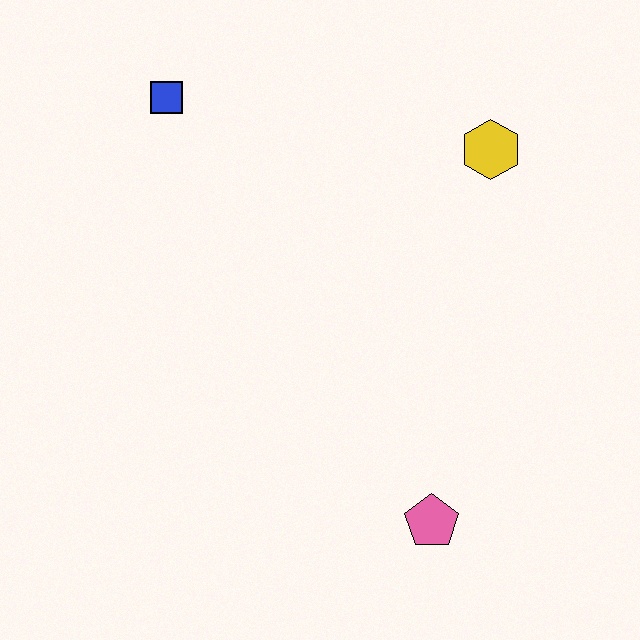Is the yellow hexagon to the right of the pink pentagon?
Yes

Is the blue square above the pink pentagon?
Yes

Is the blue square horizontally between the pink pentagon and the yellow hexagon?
No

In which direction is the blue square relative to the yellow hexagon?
The blue square is to the left of the yellow hexagon.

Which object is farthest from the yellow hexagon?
The pink pentagon is farthest from the yellow hexagon.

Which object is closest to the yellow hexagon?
The blue square is closest to the yellow hexagon.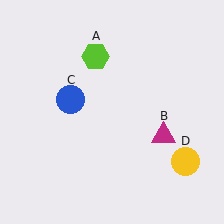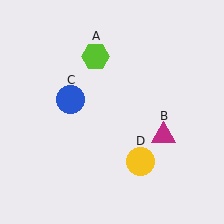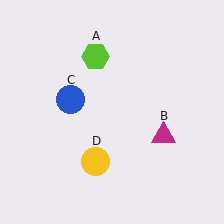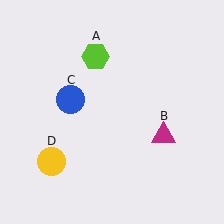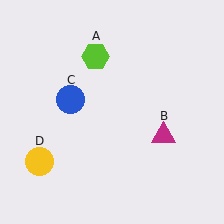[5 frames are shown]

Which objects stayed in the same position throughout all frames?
Lime hexagon (object A) and magenta triangle (object B) and blue circle (object C) remained stationary.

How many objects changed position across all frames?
1 object changed position: yellow circle (object D).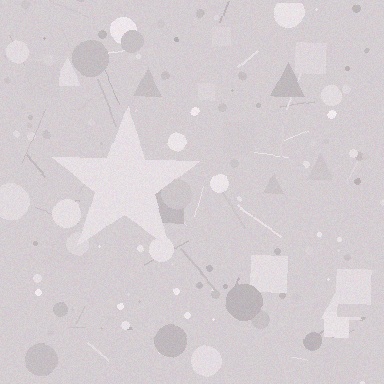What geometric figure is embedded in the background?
A star is embedded in the background.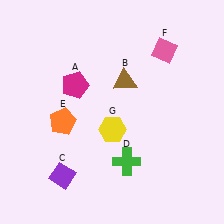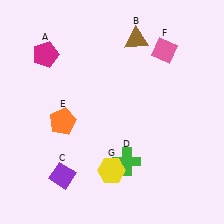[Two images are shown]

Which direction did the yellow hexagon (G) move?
The yellow hexagon (G) moved down.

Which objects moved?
The objects that moved are: the magenta pentagon (A), the brown triangle (B), the yellow hexagon (G).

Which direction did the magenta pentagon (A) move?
The magenta pentagon (A) moved up.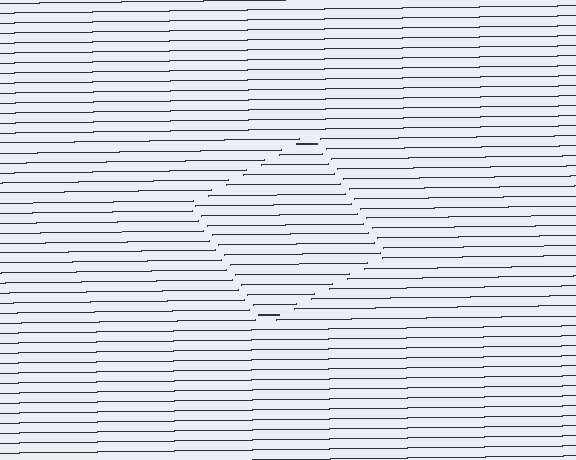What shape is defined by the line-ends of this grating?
An illusory square. The interior of the shape contains the same grating, shifted by half a period — the contour is defined by the phase discontinuity where line-ends from the inner and outer gratings abut.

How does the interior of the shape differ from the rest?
The interior of the shape contains the same grating, shifted by half a period — the contour is defined by the phase discontinuity where line-ends from the inner and outer gratings abut.